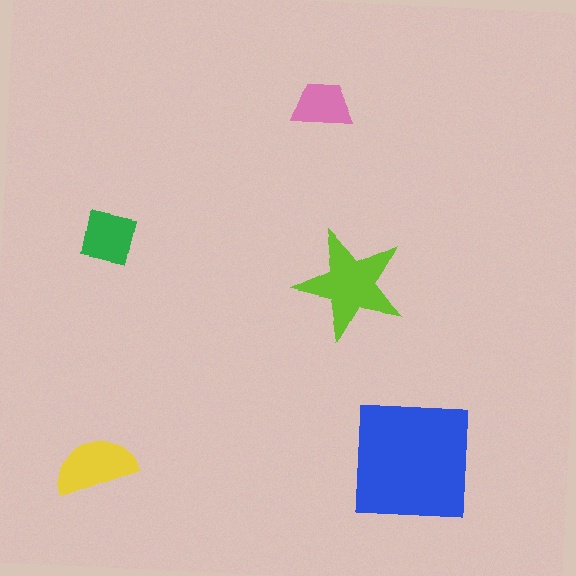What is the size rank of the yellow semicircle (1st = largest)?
3rd.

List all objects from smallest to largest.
The pink trapezoid, the green square, the yellow semicircle, the lime star, the blue square.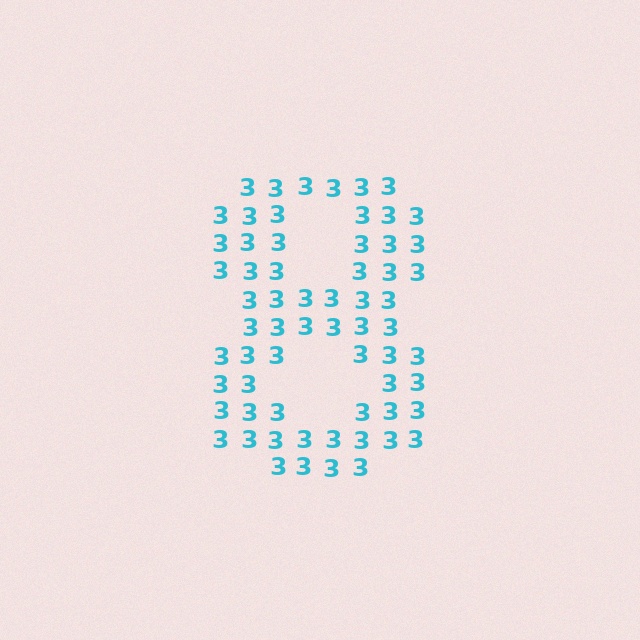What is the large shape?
The large shape is the digit 8.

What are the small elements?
The small elements are digit 3's.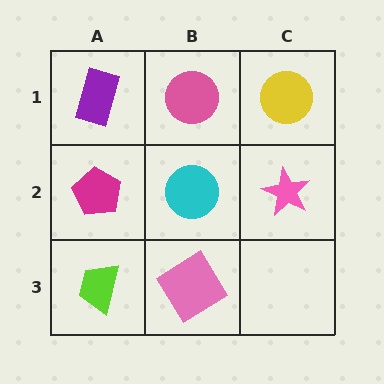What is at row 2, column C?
A pink star.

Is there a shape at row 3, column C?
No, that cell is empty.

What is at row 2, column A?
A magenta pentagon.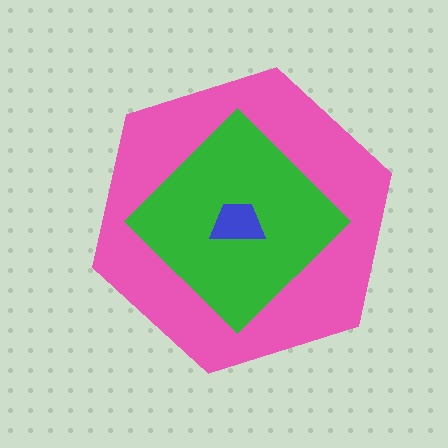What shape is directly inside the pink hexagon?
The green diamond.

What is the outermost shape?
The pink hexagon.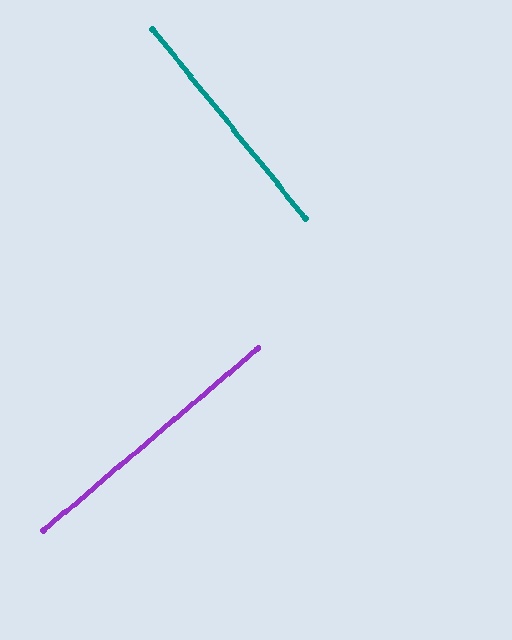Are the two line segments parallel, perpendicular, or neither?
Perpendicular — they meet at approximately 89°.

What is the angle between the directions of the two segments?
Approximately 89 degrees.